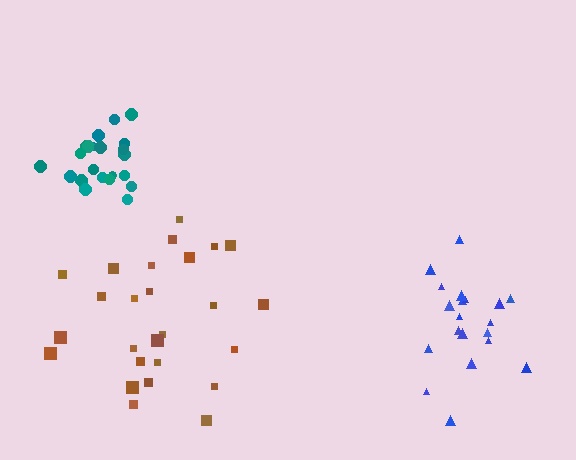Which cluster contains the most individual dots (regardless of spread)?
Brown (26).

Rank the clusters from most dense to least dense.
teal, blue, brown.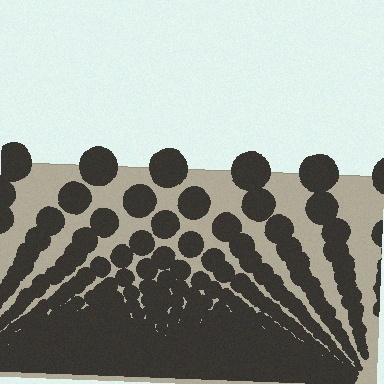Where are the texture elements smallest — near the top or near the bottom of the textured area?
Near the bottom.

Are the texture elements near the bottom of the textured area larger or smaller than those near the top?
Smaller. The gradient is inverted — elements near the bottom are smaller and denser.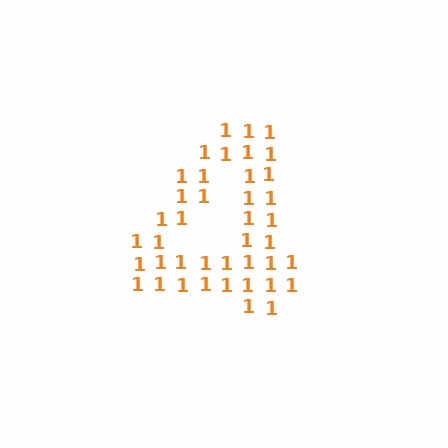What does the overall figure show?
The overall figure shows the digit 4.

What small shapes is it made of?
It is made of small digit 1's.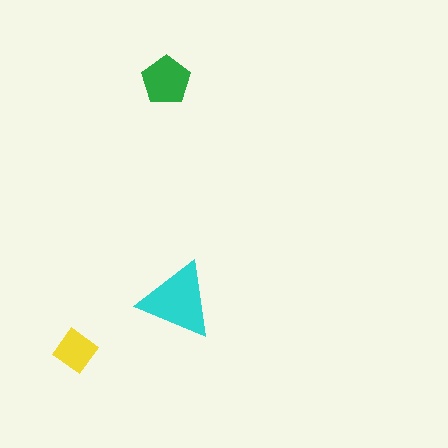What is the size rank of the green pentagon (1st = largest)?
2nd.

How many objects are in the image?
There are 3 objects in the image.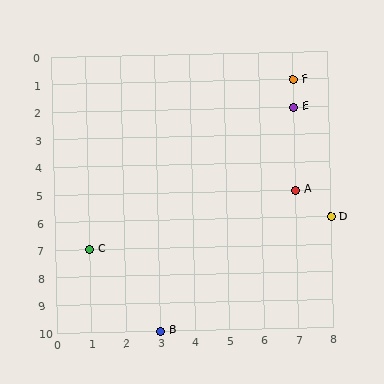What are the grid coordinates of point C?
Point C is at grid coordinates (1, 7).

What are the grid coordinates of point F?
Point F is at grid coordinates (7, 1).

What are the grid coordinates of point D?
Point D is at grid coordinates (8, 6).